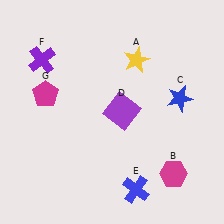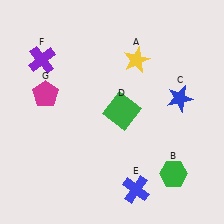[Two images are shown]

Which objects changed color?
B changed from magenta to green. D changed from purple to green.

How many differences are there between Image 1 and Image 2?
There are 2 differences between the two images.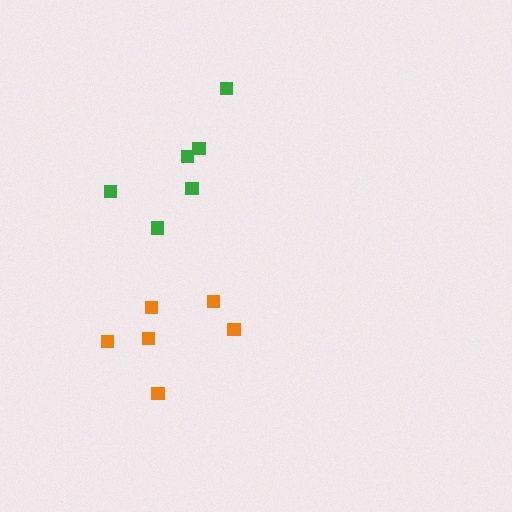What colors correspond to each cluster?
The clusters are colored: green, orange.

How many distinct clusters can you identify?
There are 2 distinct clusters.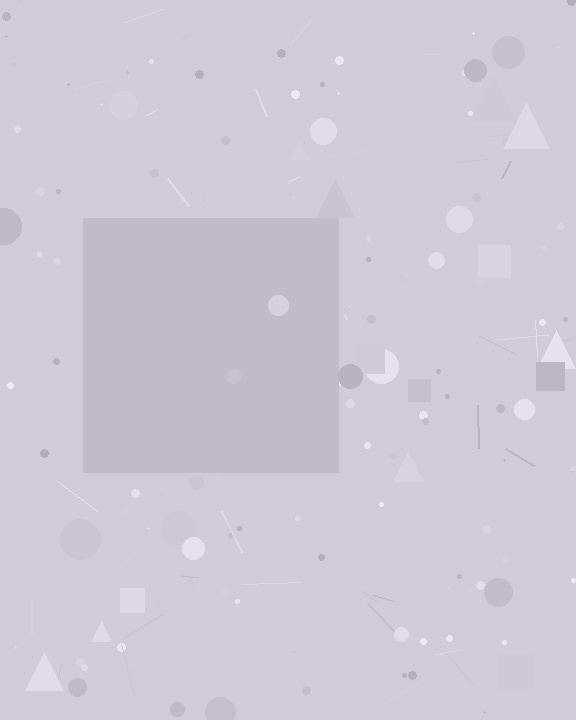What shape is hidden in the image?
A square is hidden in the image.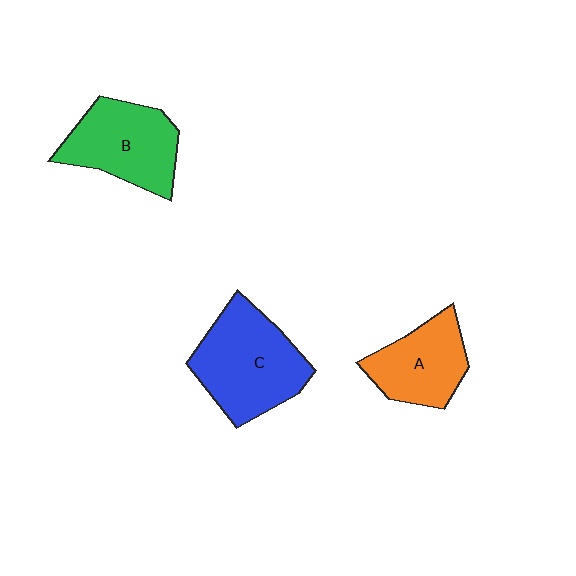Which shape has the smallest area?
Shape A (orange).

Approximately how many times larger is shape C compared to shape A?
Approximately 1.4 times.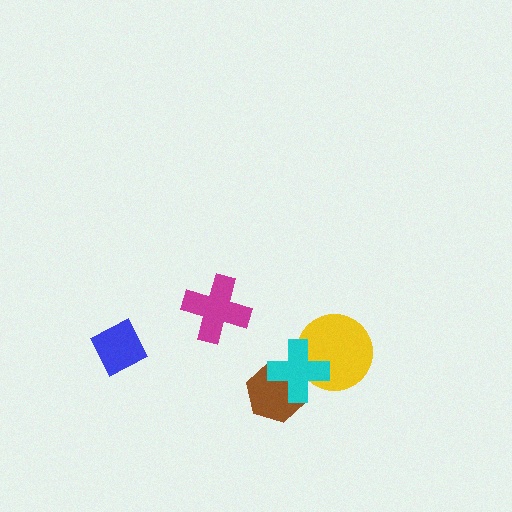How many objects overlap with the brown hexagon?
1 object overlaps with the brown hexagon.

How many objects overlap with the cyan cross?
2 objects overlap with the cyan cross.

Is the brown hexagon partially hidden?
Yes, it is partially covered by another shape.